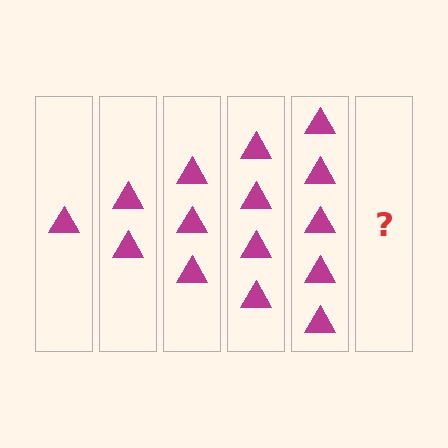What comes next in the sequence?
The next element should be 6 triangles.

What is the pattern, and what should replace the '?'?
The pattern is that each step adds one more triangle. The '?' should be 6 triangles.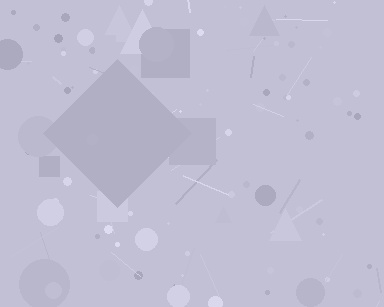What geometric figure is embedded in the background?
A diamond is embedded in the background.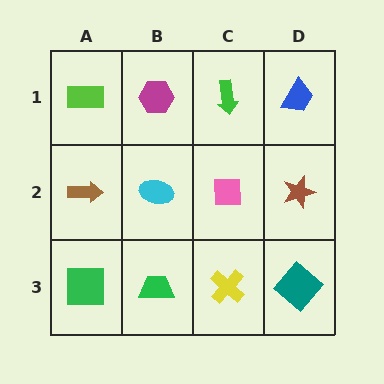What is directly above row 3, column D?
A brown star.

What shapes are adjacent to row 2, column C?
A green arrow (row 1, column C), a yellow cross (row 3, column C), a cyan ellipse (row 2, column B), a brown star (row 2, column D).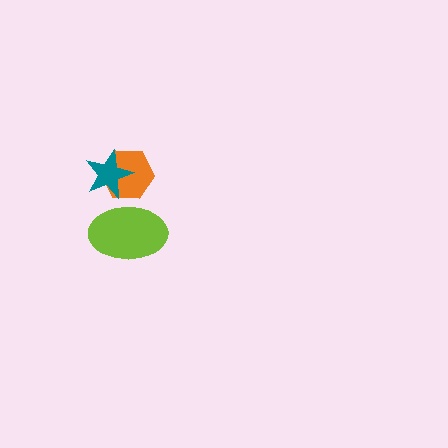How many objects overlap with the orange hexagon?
2 objects overlap with the orange hexagon.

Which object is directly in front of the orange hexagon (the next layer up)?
The teal star is directly in front of the orange hexagon.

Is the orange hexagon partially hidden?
Yes, it is partially covered by another shape.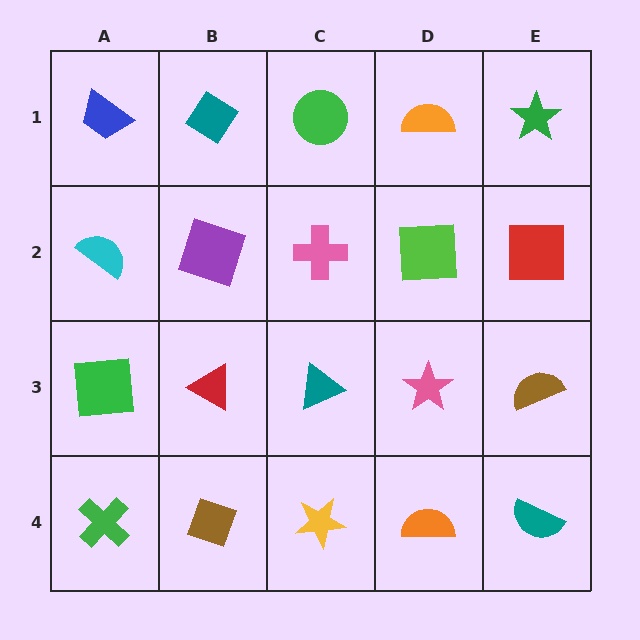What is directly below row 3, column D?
An orange semicircle.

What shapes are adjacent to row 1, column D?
A lime square (row 2, column D), a green circle (row 1, column C), a green star (row 1, column E).